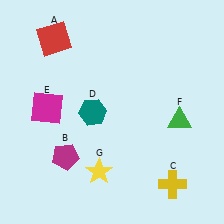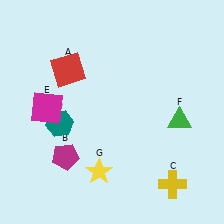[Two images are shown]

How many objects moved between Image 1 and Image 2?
2 objects moved between the two images.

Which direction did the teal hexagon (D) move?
The teal hexagon (D) moved left.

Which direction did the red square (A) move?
The red square (A) moved down.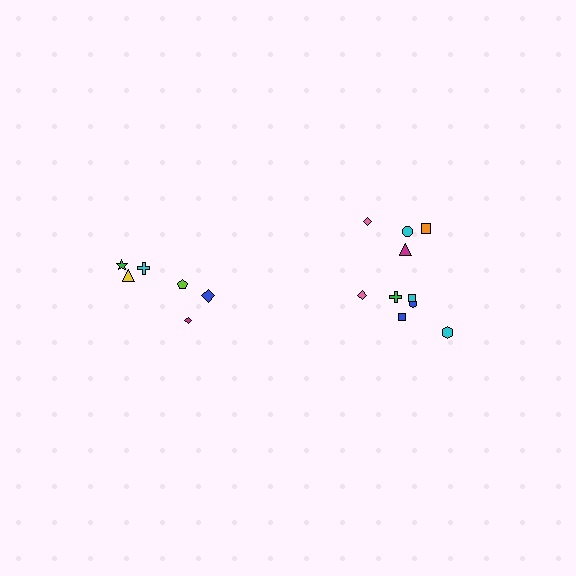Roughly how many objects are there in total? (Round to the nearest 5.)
Roughly 15 objects in total.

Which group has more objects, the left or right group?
The right group.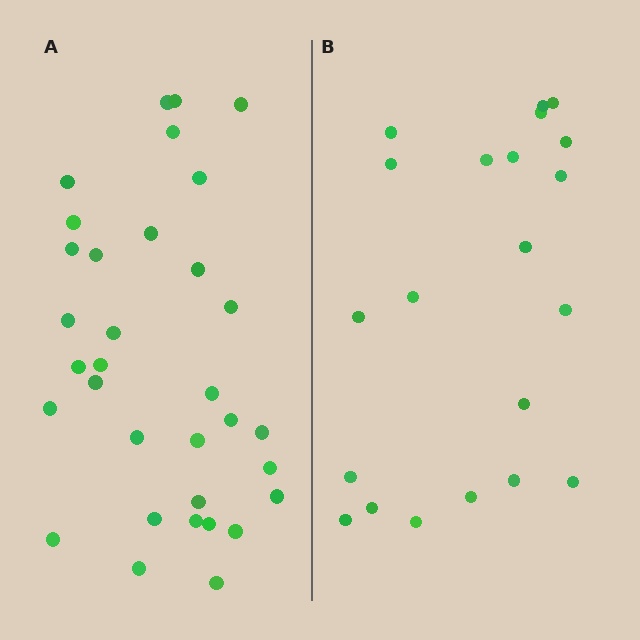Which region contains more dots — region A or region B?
Region A (the left region) has more dots.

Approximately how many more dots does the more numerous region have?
Region A has roughly 12 or so more dots than region B.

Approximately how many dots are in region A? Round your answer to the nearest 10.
About 30 dots. (The exact count is 33, which rounds to 30.)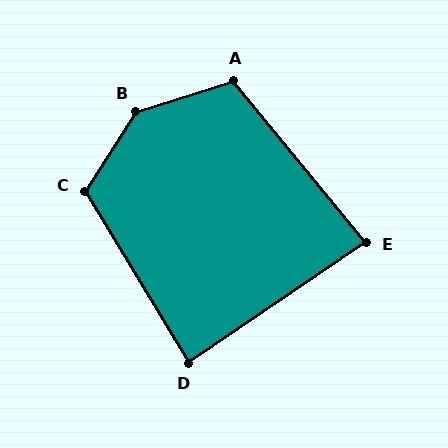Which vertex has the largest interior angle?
B, at approximately 140 degrees.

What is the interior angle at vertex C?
Approximately 116 degrees (obtuse).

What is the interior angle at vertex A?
Approximately 112 degrees (obtuse).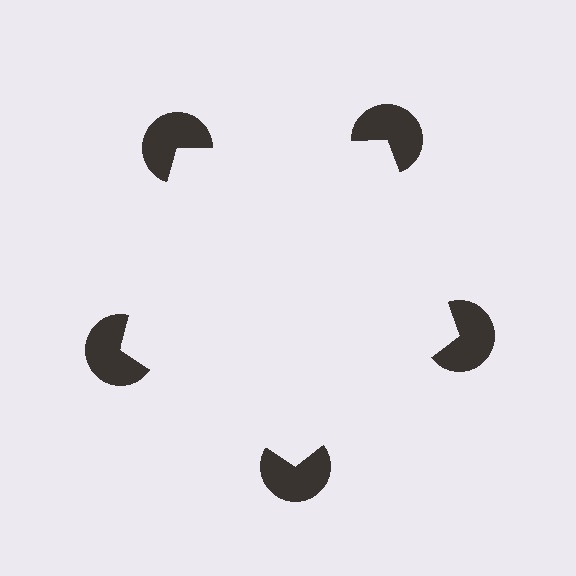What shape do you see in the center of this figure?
An illusory pentagon — its edges are inferred from the aligned wedge cuts in the pac-man discs, not physically drawn.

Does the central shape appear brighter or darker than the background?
It typically appears slightly brighter than the background, even though no actual brightness change is drawn.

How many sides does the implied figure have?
5 sides.